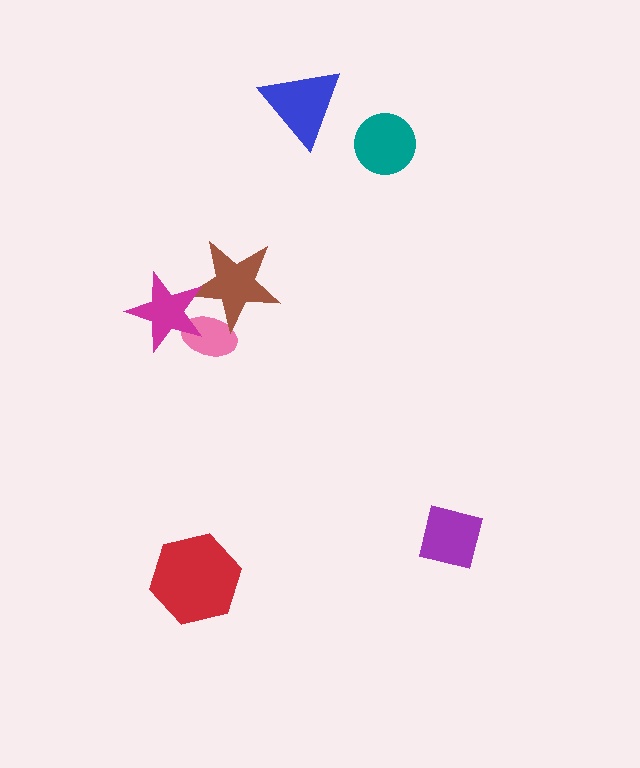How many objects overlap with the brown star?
2 objects overlap with the brown star.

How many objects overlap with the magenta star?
2 objects overlap with the magenta star.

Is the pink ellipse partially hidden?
Yes, it is partially covered by another shape.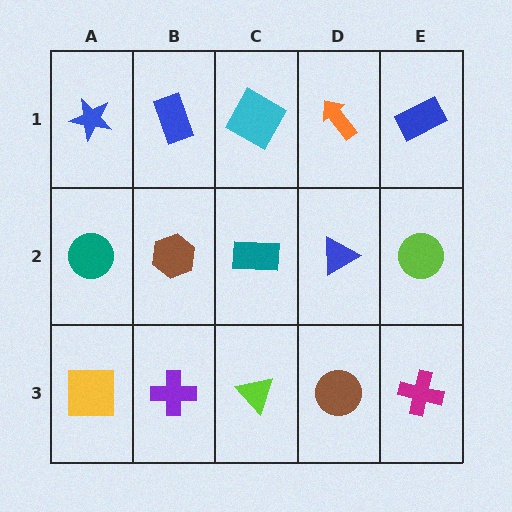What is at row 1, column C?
A cyan square.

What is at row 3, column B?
A purple cross.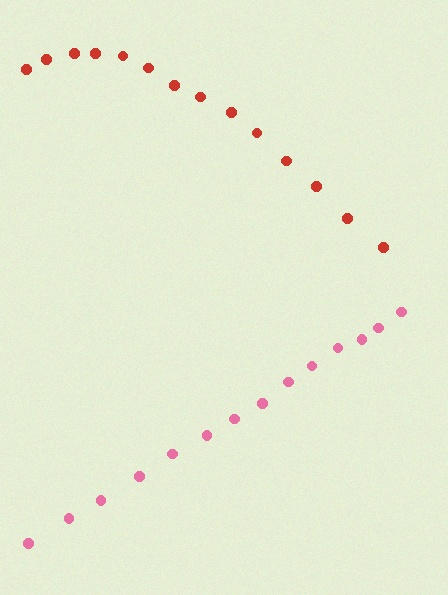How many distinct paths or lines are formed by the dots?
There are 2 distinct paths.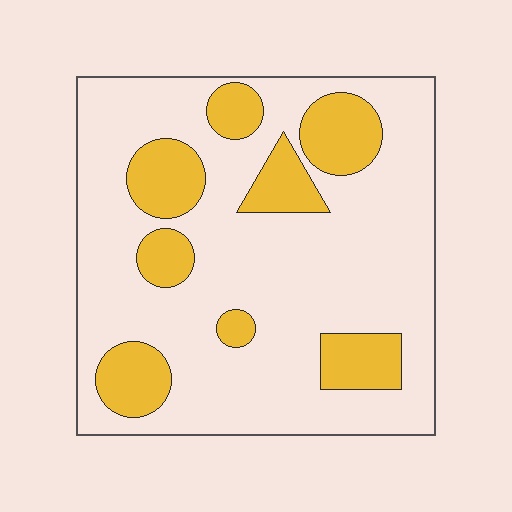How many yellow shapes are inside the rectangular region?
8.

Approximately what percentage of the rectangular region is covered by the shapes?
Approximately 25%.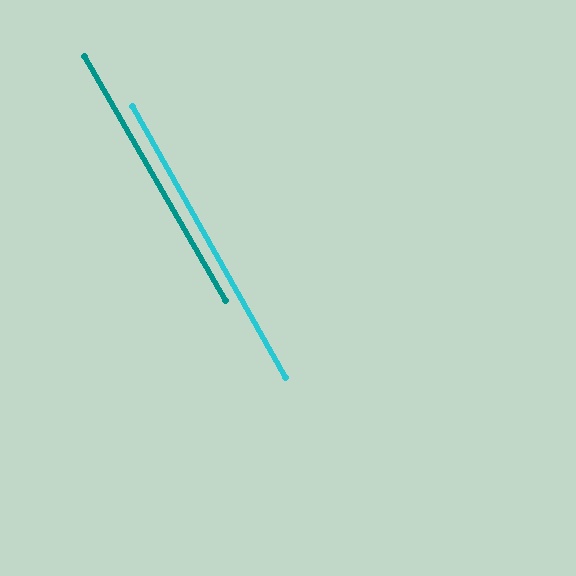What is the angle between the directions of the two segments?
Approximately 1 degree.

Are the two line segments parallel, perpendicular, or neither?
Parallel — their directions differ by only 0.7°.